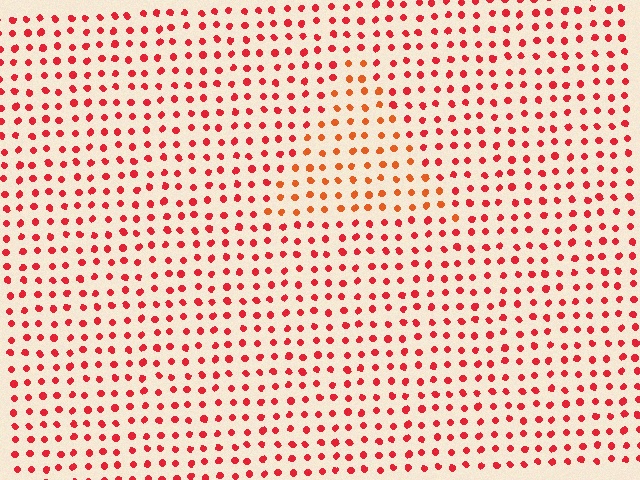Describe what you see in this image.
The image is filled with small red elements in a uniform arrangement. A triangle-shaped region is visible where the elements are tinted to a slightly different hue, forming a subtle color boundary.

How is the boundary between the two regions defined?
The boundary is defined purely by a slight shift in hue (about 25 degrees). Spacing, size, and orientation are identical on both sides.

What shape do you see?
I see a triangle.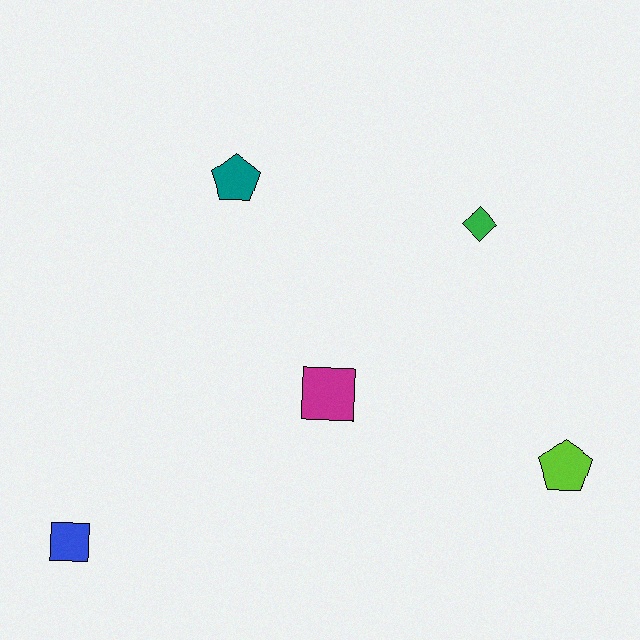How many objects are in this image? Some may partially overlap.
There are 5 objects.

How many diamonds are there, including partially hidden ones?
There is 1 diamond.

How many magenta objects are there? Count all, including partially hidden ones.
There is 1 magenta object.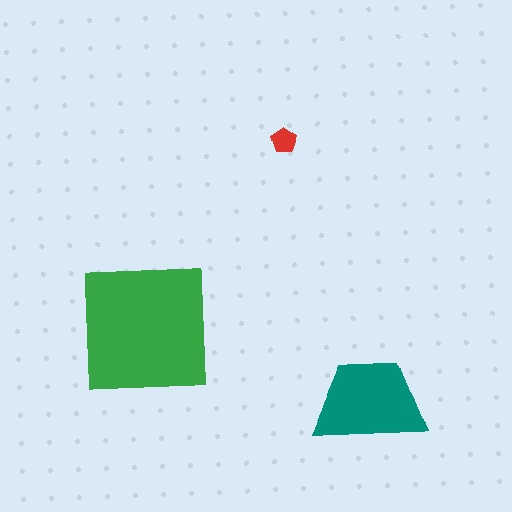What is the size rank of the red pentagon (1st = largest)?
3rd.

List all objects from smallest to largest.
The red pentagon, the teal trapezoid, the green square.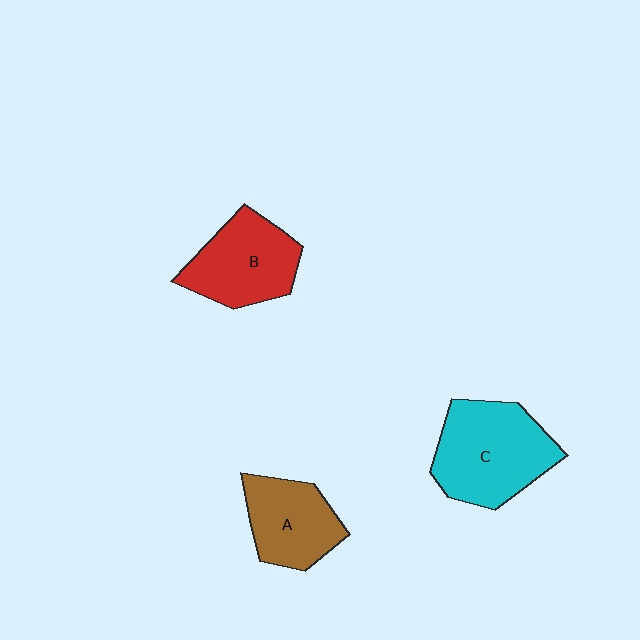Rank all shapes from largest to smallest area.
From largest to smallest: C (cyan), B (red), A (brown).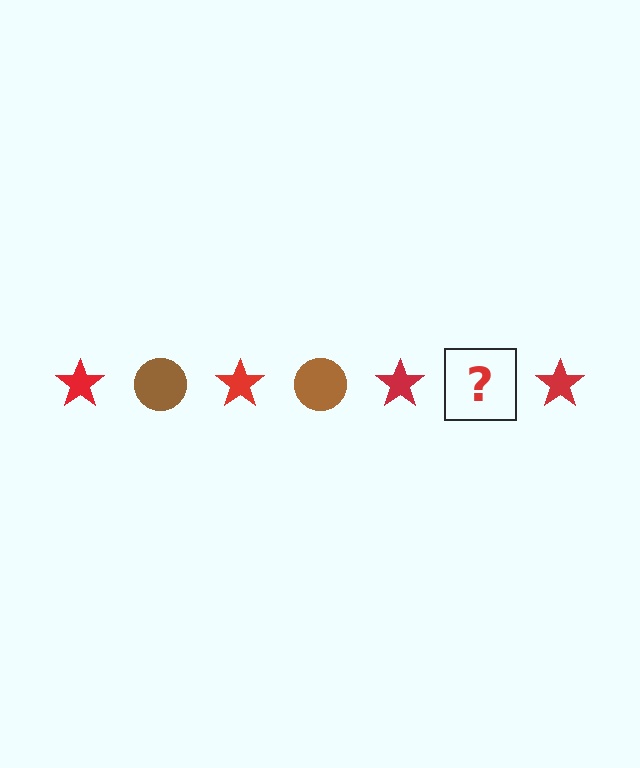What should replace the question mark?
The question mark should be replaced with a brown circle.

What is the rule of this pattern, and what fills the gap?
The rule is that the pattern alternates between red star and brown circle. The gap should be filled with a brown circle.